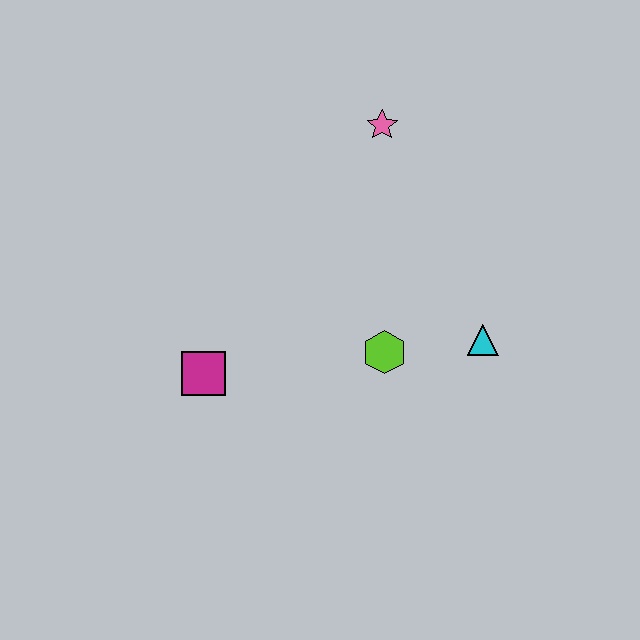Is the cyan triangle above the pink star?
No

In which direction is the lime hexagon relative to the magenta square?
The lime hexagon is to the right of the magenta square.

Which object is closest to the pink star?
The lime hexagon is closest to the pink star.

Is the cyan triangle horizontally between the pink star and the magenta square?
No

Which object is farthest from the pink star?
The magenta square is farthest from the pink star.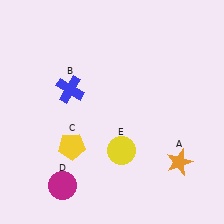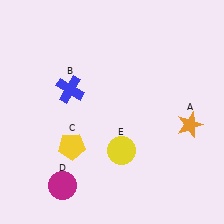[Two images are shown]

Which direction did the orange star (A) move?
The orange star (A) moved up.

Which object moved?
The orange star (A) moved up.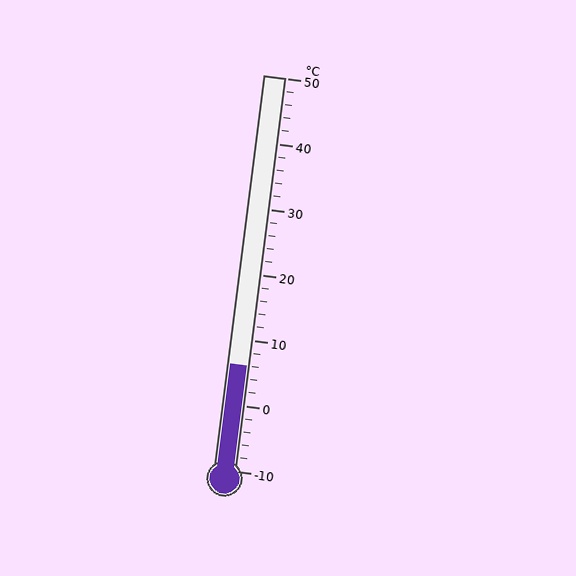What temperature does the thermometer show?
The thermometer shows approximately 6°C.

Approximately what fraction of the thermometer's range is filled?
The thermometer is filled to approximately 25% of its range.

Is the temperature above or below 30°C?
The temperature is below 30°C.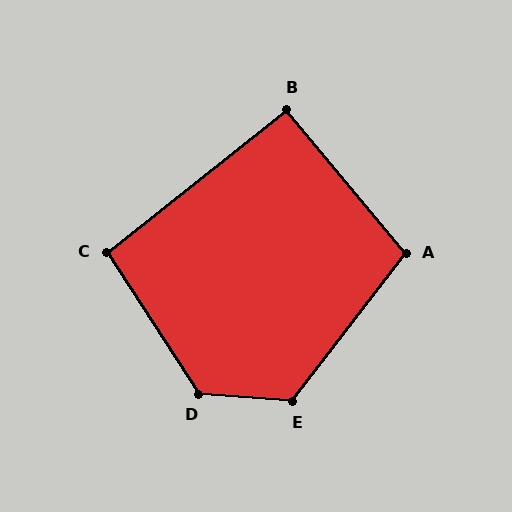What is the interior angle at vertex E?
Approximately 123 degrees (obtuse).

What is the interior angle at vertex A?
Approximately 103 degrees (obtuse).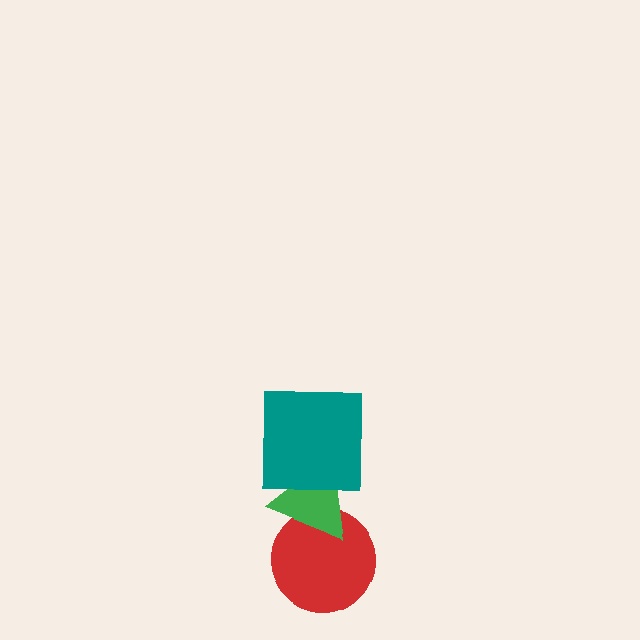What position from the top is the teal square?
The teal square is 1st from the top.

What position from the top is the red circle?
The red circle is 3rd from the top.